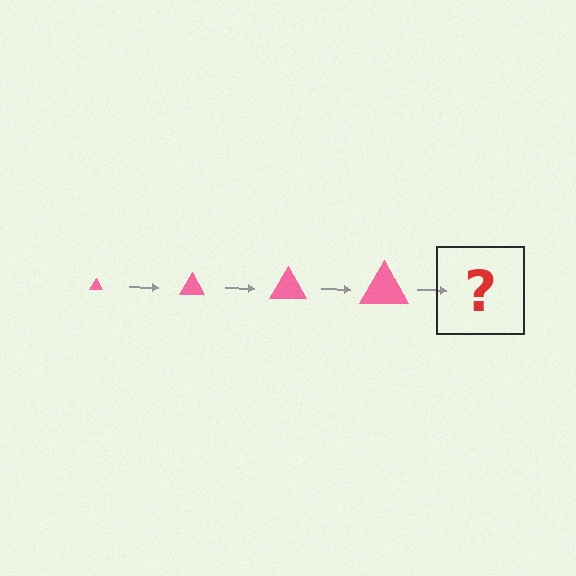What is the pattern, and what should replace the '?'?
The pattern is that the triangle gets progressively larger each step. The '?' should be a pink triangle, larger than the previous one.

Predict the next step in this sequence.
The next step is a pink triangle, larger than the previous one.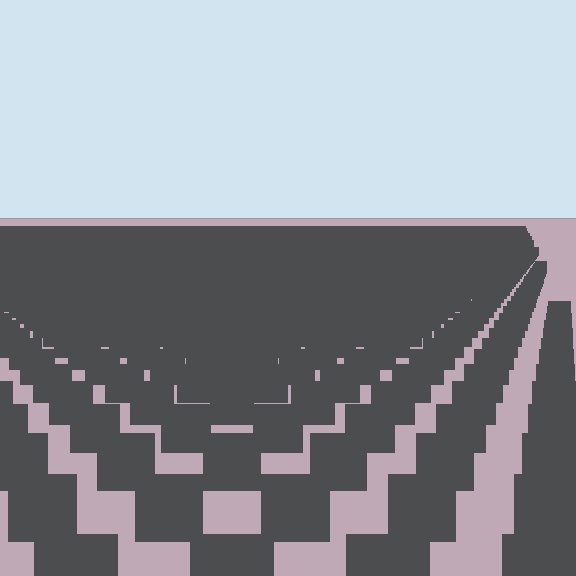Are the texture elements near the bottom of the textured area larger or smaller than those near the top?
Larger. Near the bottom, elements are closer to the viewer and appear at a bigger on-screen size.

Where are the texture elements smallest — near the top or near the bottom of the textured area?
Near the top.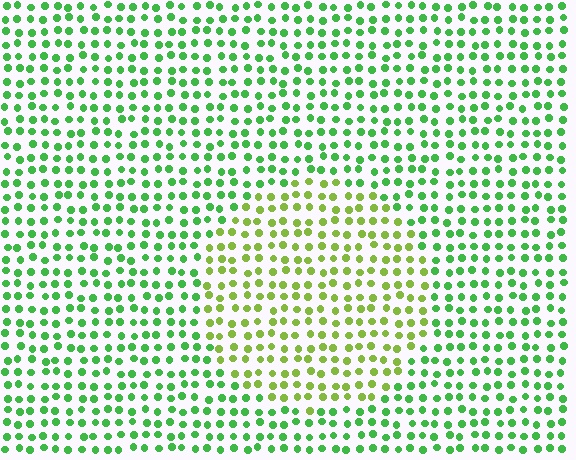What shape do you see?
I see a circle.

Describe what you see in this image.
The image is filled with small green elements in a uniform arrangement. A circle-shaped region is visible where the elements are tinted to a slightly different hue, forming a subtle color boundary.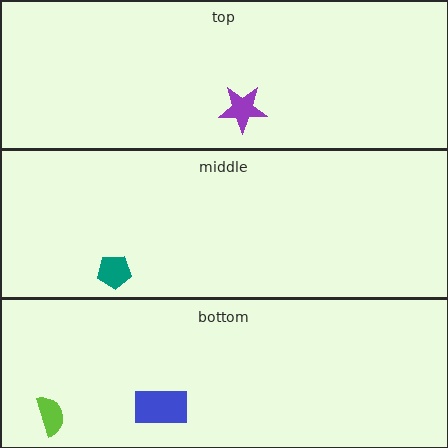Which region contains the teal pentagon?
The middle region.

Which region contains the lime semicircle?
The bottom region.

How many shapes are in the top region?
1.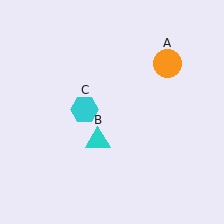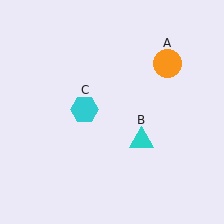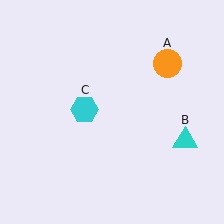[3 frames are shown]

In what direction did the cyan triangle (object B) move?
The cyan triangle (object B) moved right.